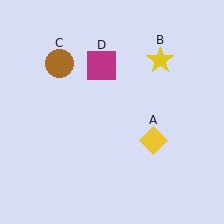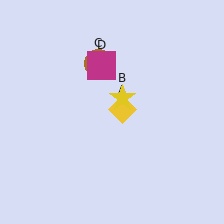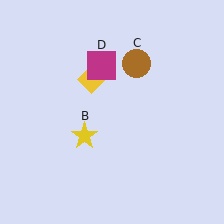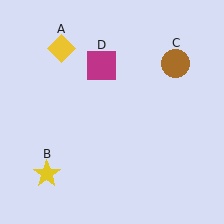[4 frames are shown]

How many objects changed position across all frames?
3 objects changed position: yellow diamond (object A), yellow star (object B), brown circle (object C).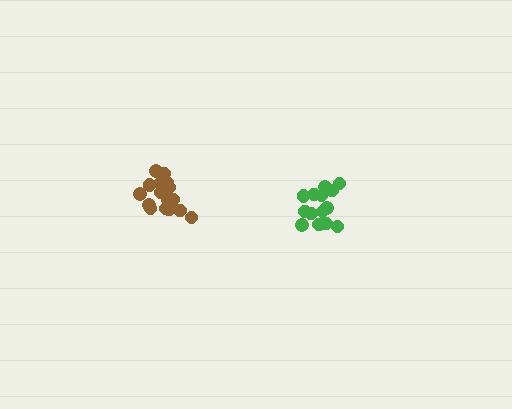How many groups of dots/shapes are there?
There are 2 groups.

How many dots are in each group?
Group 1: 16 dots, Group 2: 14 dots (30 total).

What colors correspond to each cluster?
The clusters are colored: brown, green.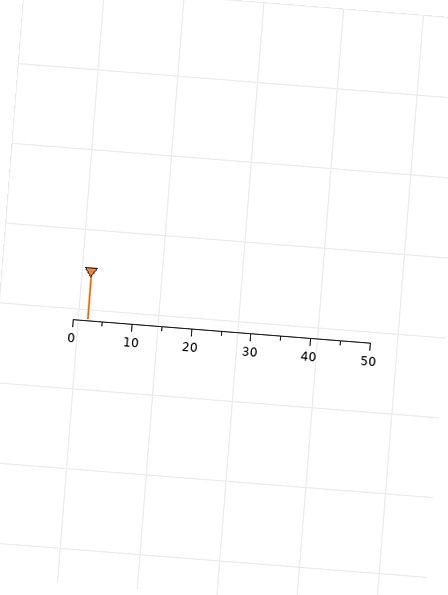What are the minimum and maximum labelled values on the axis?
The axis runs from 0 to 50.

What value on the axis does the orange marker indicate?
The marker indicates approximately 2.5.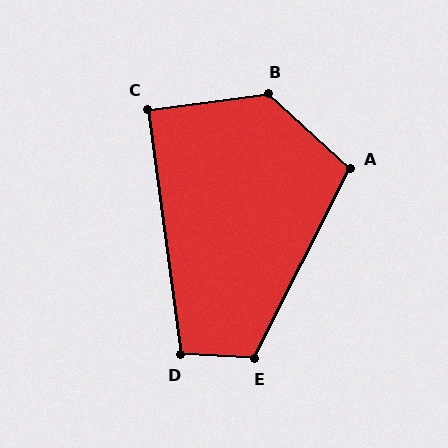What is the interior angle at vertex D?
Approximately 100 degrees (obtuse).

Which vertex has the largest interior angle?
B, at approximately 130 degrees.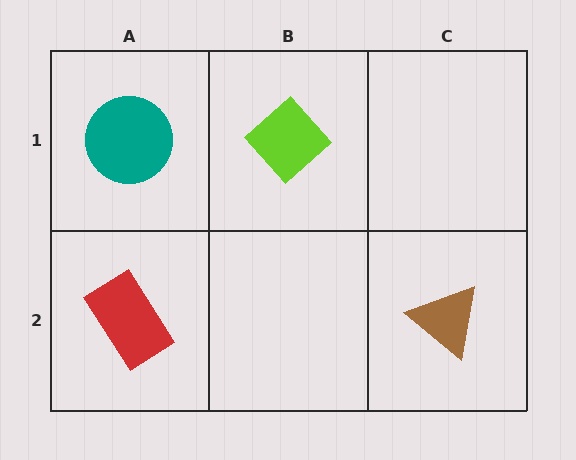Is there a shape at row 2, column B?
No, that cell is empty.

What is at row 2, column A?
A red rectangle.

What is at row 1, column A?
A teal circle.